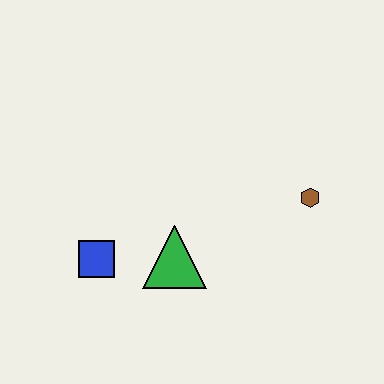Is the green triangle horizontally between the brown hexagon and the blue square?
Yes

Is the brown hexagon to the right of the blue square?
Yes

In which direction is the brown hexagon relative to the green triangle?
The brown hexagon is to the right of the green triangle.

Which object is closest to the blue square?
The green triangle is closest to the blue square.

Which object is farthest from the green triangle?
The brown hexagon is farthest from the green triangle.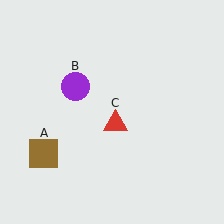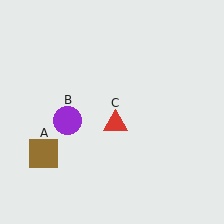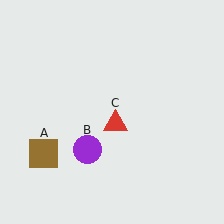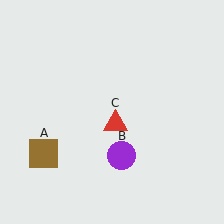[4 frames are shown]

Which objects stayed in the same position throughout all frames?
Brown square (object A) and red triangle (object C) remained stationary.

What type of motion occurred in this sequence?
The purple circle (object B) rotated counterclockwise around the center of the scene.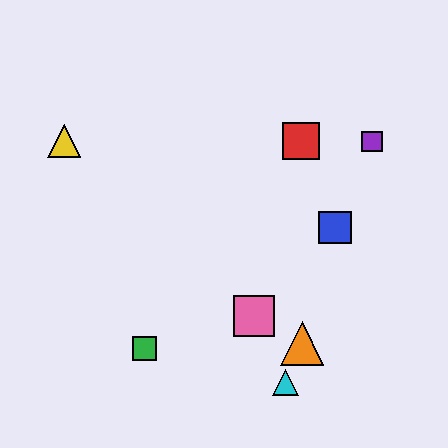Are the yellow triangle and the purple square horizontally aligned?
Yes, both are at y≈141.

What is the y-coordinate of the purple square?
The purple square is at y≈141.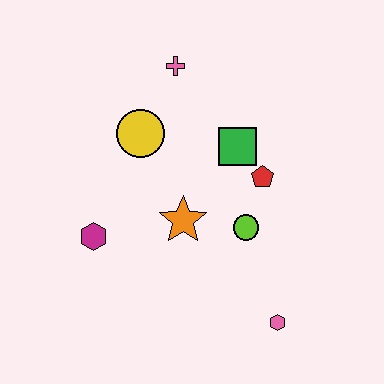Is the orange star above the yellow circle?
No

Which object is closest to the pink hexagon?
The lime circle is closest to the pink hexagon.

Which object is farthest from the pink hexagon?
The pink cross is farthest from the pink hexagon.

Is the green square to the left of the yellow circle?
No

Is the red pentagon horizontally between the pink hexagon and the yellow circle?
Yes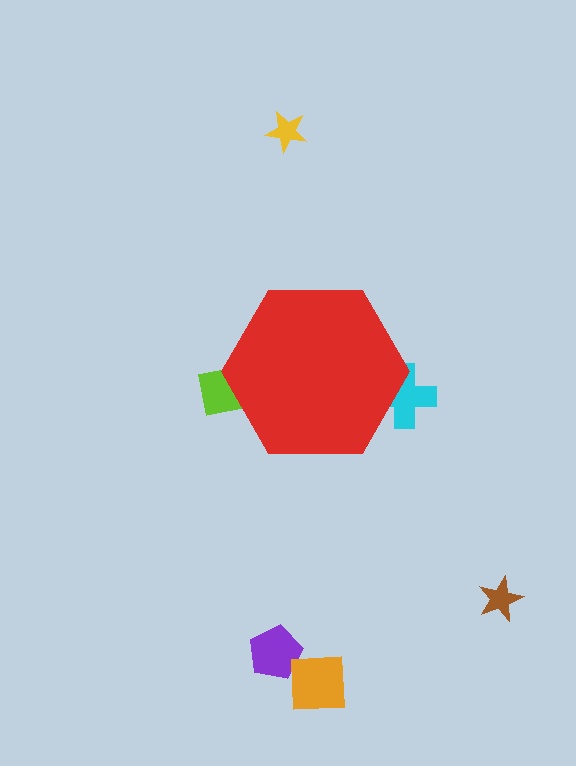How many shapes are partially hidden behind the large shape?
2 shapes are partially hidden.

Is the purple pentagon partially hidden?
No, the purple pentagon is fully visible.